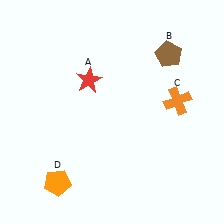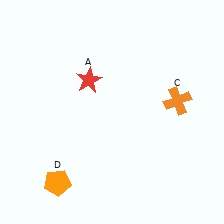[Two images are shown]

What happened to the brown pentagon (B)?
The brown pentagon (B) was removed in Image 2. It was in the top-right area of Image 1.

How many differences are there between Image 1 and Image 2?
There is 1 difference between the two images.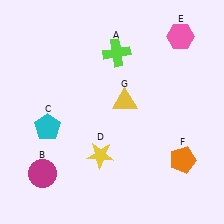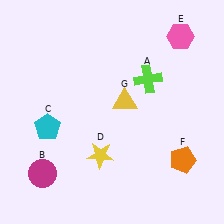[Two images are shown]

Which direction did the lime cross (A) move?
The lime cross (A) moved right.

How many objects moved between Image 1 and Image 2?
1 object moved between the two images.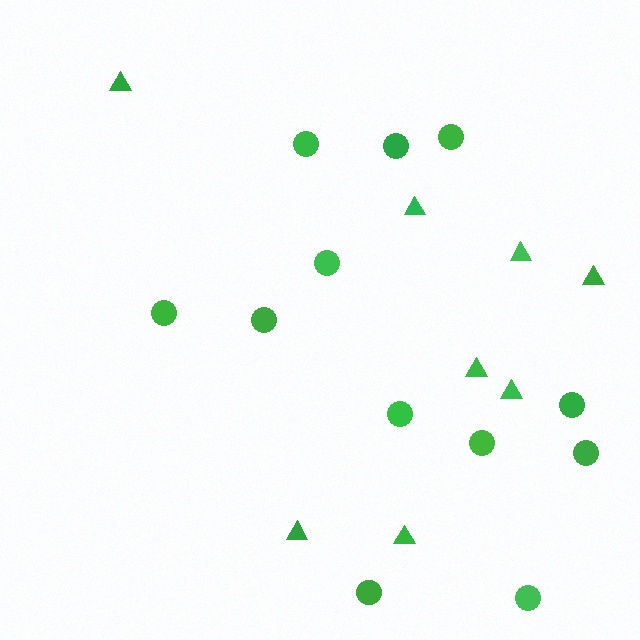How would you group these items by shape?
There are 2 groups: one group of triangles (8) and one group of circles (12).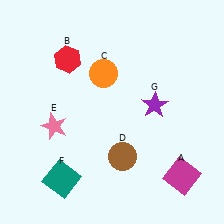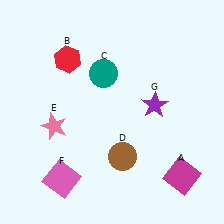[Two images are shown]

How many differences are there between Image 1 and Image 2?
There are 2 differences between the two images.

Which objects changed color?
C changed from orange to teal. F changed from teal to pink.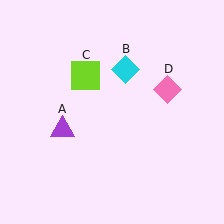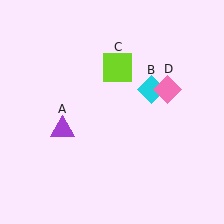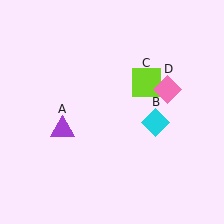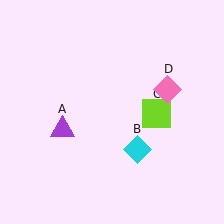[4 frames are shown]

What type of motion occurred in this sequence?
The cyan diamond (object B), lime square (object C) rotated clockwise around the center of the scene.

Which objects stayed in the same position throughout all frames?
Purple triangle (object A) and pink diamond (object D) remained stationary.